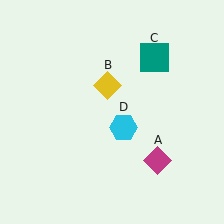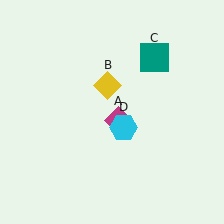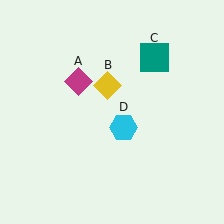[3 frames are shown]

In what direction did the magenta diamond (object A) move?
The magenta diamond (object A) moved up and to the left.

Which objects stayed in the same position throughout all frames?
Yellow diamond (object B) and teal square (object C) and cyan hexagon (object D) remained stationary.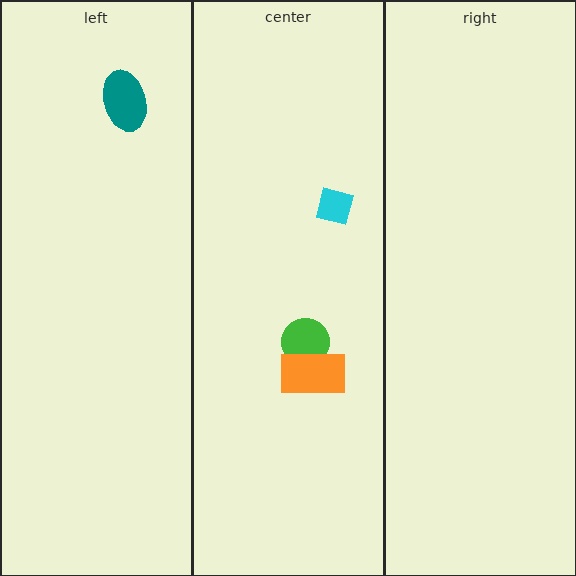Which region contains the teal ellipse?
The left region.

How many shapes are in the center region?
3.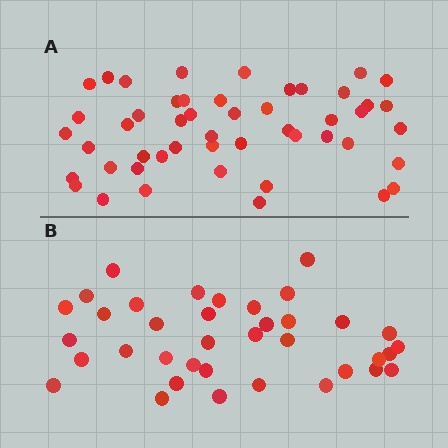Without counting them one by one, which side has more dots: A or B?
Region A (the top region) has more dots.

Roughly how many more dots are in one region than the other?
Region A has roughly 12 or so more dots than region B.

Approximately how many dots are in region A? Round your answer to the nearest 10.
About 50 dots. (The exact count is 49, which rounds to 50.)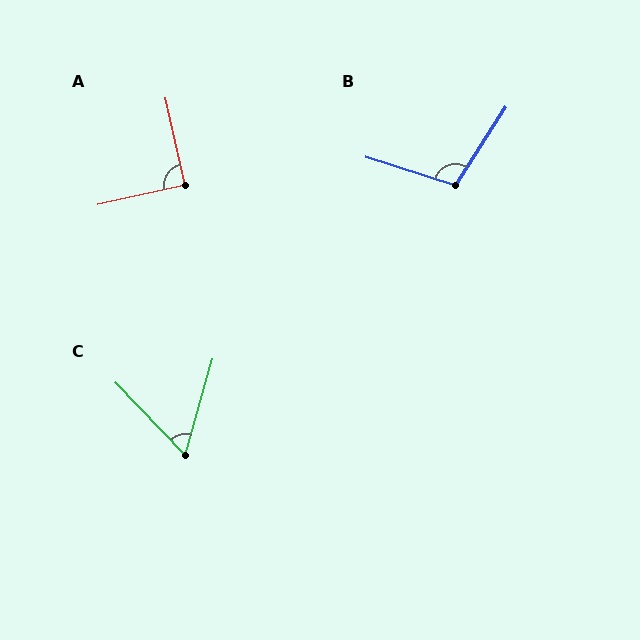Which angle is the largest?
B, at approximately 105 degrees.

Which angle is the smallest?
C, at approximately 60 degrees.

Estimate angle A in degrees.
Approximately 90 degrees.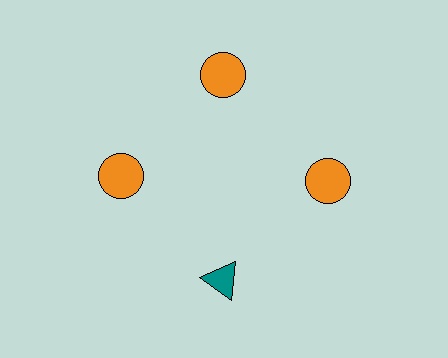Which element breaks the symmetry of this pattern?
The teal triangle at roughly the 6 o'clock position breaks the symmetry. All other shapes are orange circles.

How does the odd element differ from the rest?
It differs in both color (teal instead of orange) and shape (triangle instead of circle).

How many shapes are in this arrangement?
There are 4 shapes arranged in a ring pattern.